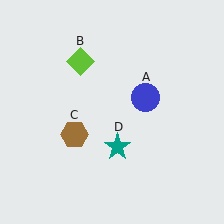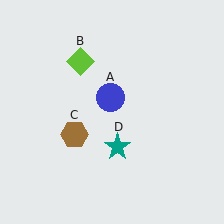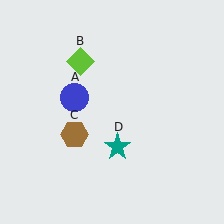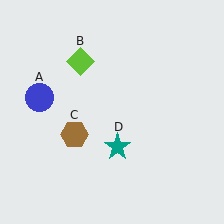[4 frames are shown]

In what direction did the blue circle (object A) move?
The blue circle (object A) moved left.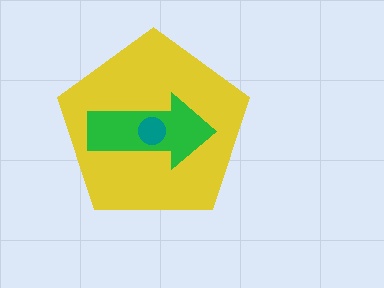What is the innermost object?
The teal circle.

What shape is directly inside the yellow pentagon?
The green arrow.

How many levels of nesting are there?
3.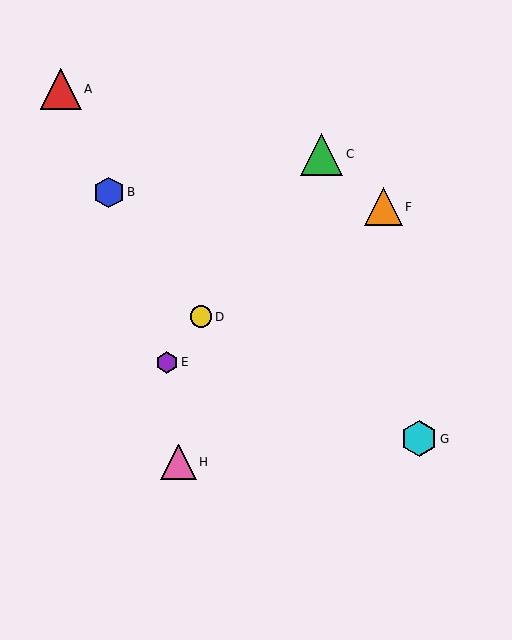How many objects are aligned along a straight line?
3 objects (C, D, E) are aligned along a straight line.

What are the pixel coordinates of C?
Object C is at (322, 154).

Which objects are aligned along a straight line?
Objects C, D, E are aligned along a straight line.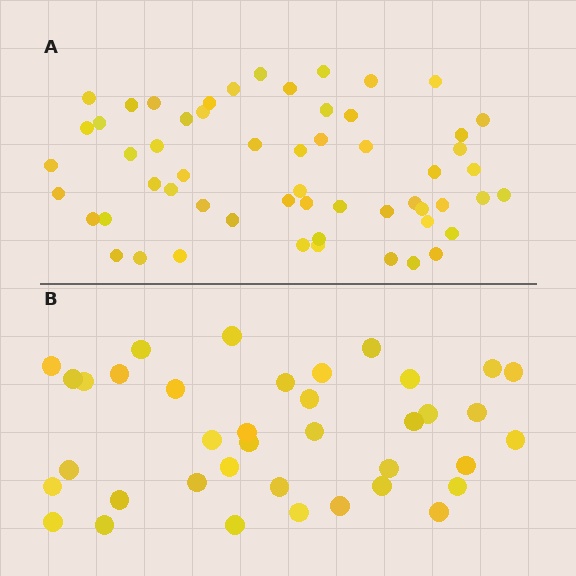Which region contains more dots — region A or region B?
Region A (the top region) has more dots.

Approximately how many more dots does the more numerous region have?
Region A has approximately 20 more dots than region B.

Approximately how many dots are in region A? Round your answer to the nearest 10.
About 60 dots. (The exact count is 57, which rounds to 60.)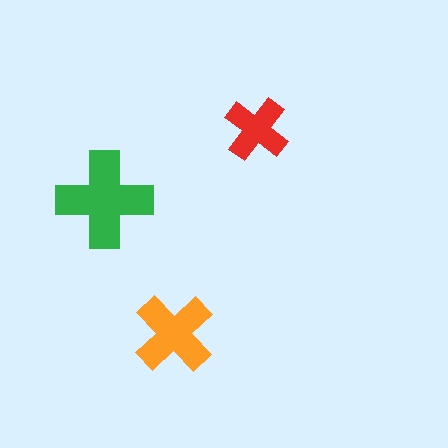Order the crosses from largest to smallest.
the green one, the orange one, the red one.